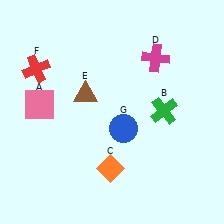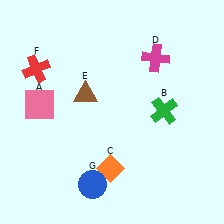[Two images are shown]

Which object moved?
The blue circle (G) moved down.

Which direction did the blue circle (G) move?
The blue circle (G) moved down.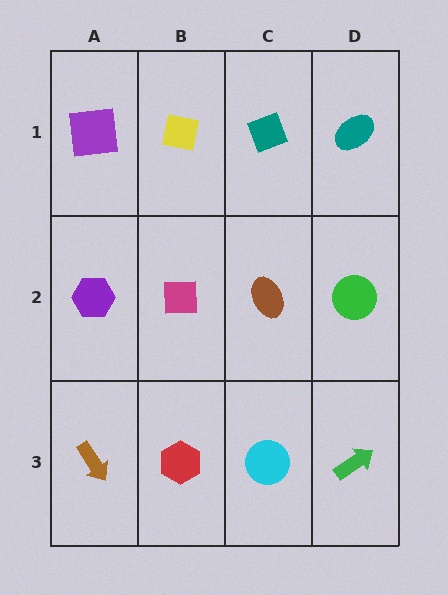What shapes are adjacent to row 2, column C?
A teal diamond (row 1, column C), a cyan circle (row 3, column C), a magenta square (row 2, column B), a green circle (row 2, column D).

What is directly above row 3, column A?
A purple hexagon.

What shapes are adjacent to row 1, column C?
A brown ellipse (row 2, column C), a yellow square (row 1, column B), a teal ellipse (row 1, column D).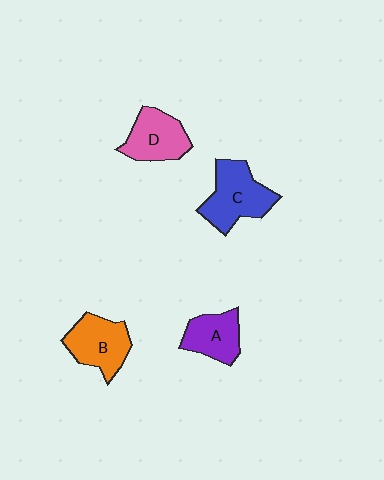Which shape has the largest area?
Shape C (blue).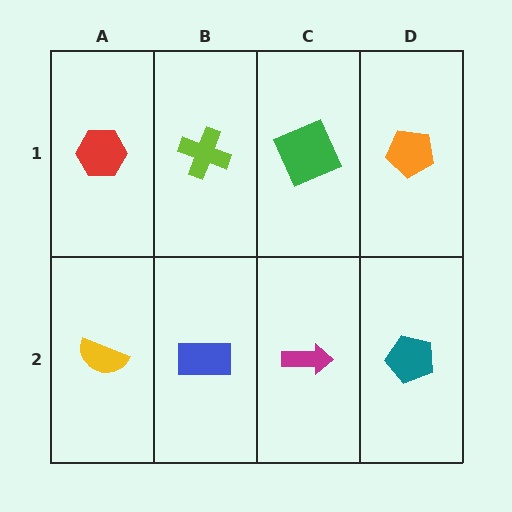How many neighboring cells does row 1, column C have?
3.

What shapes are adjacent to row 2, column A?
A red hexagon (row 1, column A), a blue rectangle (row 2, column B).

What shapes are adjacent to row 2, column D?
An orange pentagon (row 1, column D), a magenta arrow (row 2, column C).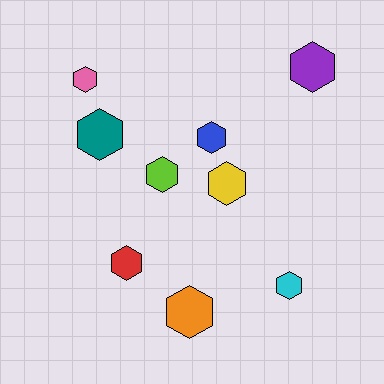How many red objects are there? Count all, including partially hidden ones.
There is 1 red object.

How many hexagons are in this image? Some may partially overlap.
There are 9 hexagons.